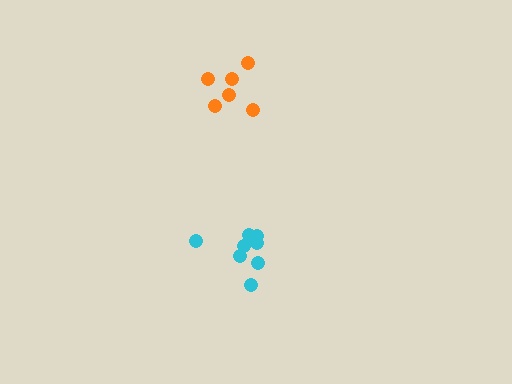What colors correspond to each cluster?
The clusters are colored: cyan, orange.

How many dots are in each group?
Group 1: 8 dots, Group 2: 6 dots (14 total).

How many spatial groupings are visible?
There are 2 spatial groupings.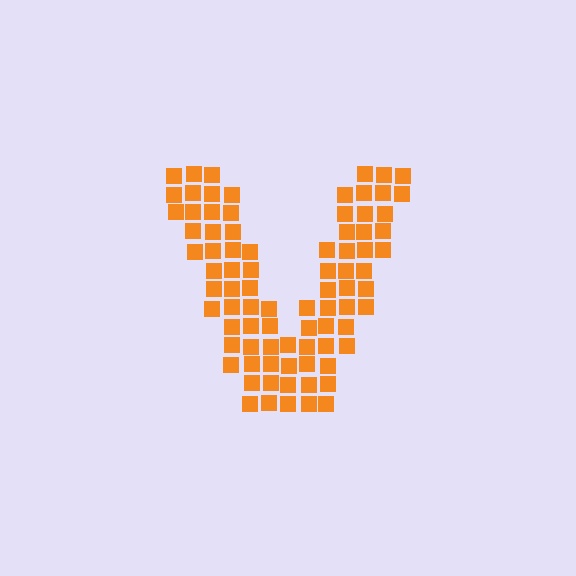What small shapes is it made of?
It is made of small squares.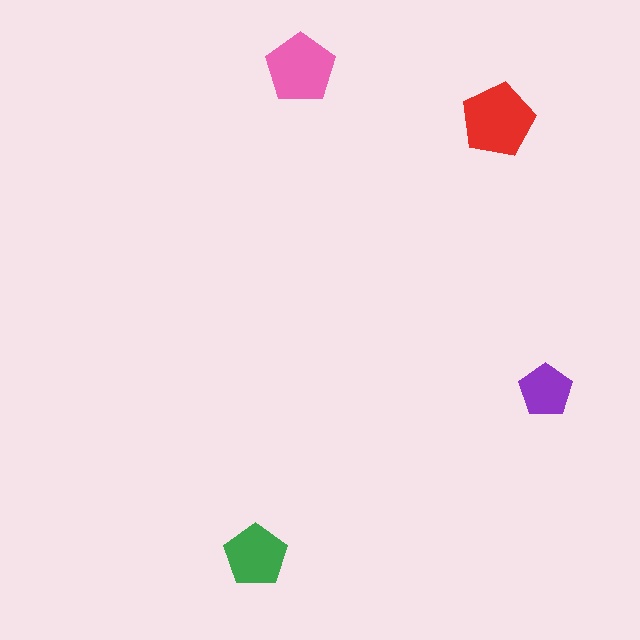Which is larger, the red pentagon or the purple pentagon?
The red one.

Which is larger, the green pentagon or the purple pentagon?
The green one.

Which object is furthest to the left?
The green pentagon is leftmost.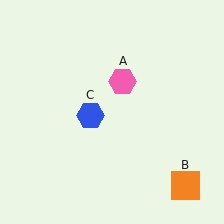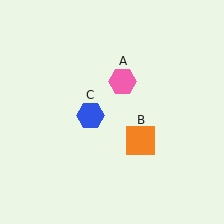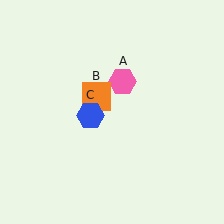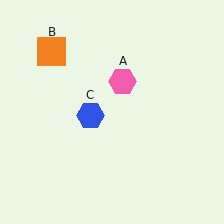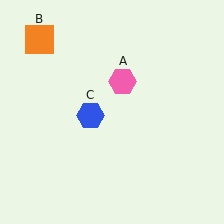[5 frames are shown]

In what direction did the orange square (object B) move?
The orange square (object B) moved up and to the left.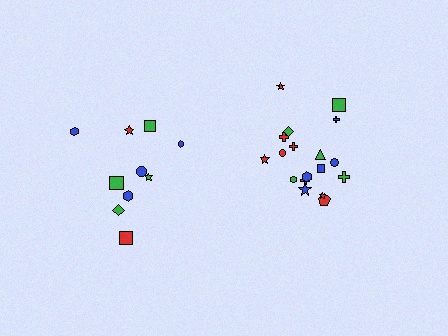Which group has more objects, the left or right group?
The right group.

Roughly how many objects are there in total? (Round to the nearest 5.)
Roughly 30 objects in total.